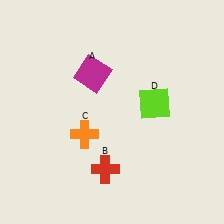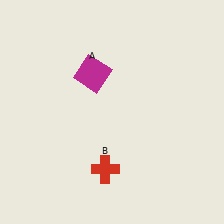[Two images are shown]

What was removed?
The lime square (D), the orange cross (C) were removed in Image 2.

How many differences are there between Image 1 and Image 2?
There are 2 differences between the two images.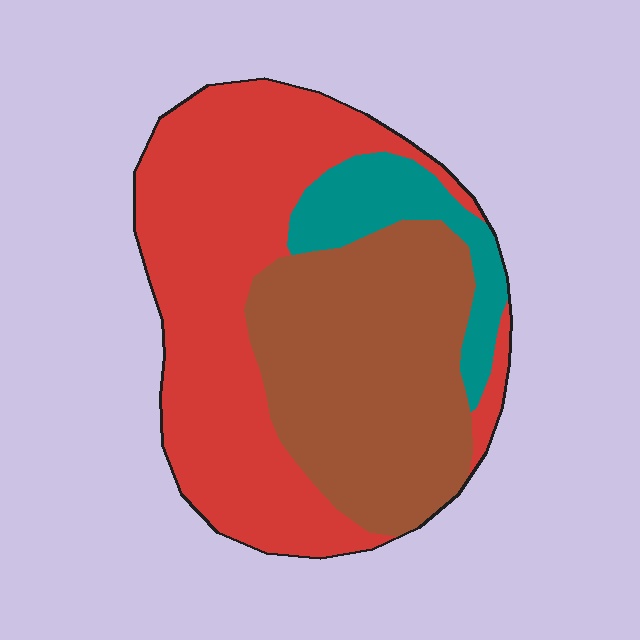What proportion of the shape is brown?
Brown covers 39% of the shape.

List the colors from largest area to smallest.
From largest to smallest: red, brown, teal.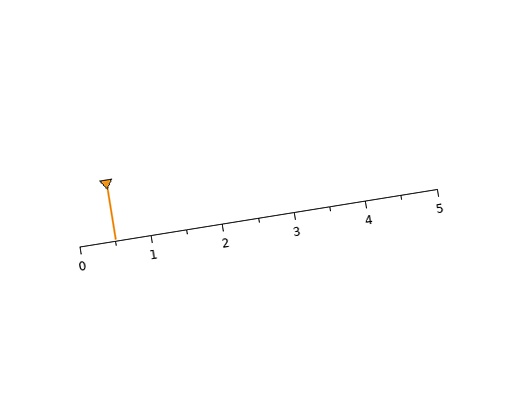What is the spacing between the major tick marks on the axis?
The major ticks are spaced 1 apart.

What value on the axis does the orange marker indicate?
The marker indicates approximately 0.5.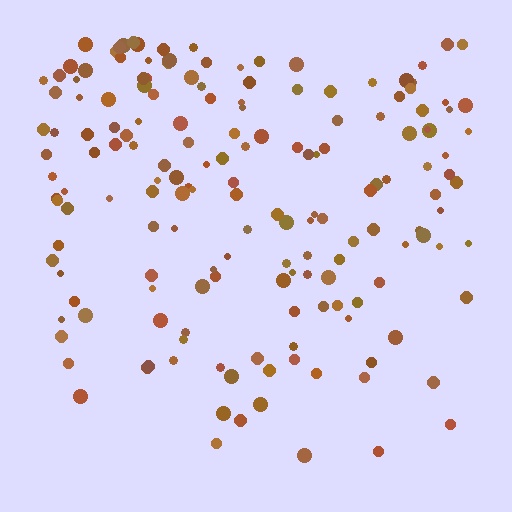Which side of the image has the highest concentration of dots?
The top.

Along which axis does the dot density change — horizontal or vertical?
Vertical.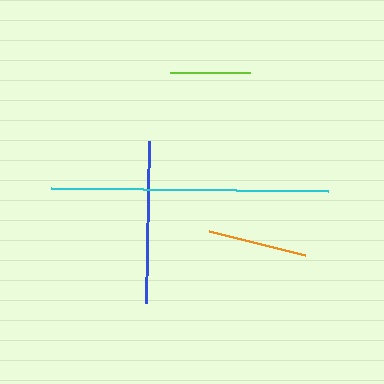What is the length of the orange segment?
The orange segment is approximately 98 pixels long.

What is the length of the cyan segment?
The cyan segment is approximately 278 pixels long.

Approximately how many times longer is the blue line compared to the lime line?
The blue line is approximately 2.0 times the length of the lime line.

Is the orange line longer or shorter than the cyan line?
The cyan line is longer than the orange line.